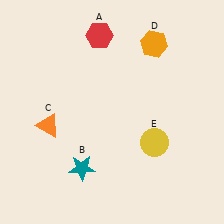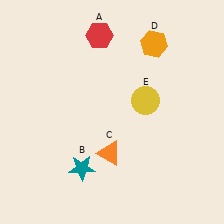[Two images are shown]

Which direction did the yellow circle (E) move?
The yellow circle (E) moved up.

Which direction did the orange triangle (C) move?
The orange triangle (C) moved right.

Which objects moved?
The objects that moved are: the orange triangle (C), the yellow circle (E).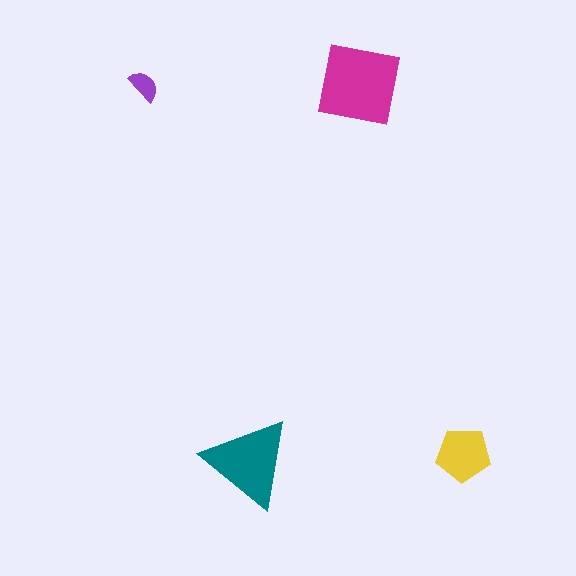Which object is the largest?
The magenta square.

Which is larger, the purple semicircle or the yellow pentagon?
The yellow pentagon.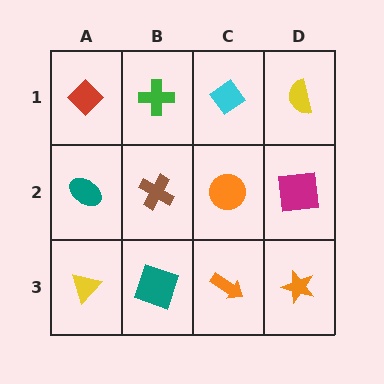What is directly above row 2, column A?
A red diamond.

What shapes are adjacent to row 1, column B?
A brown cross (row 2, column B), a red diamond (row 1, column A), a cyan diamond (row 1, column C).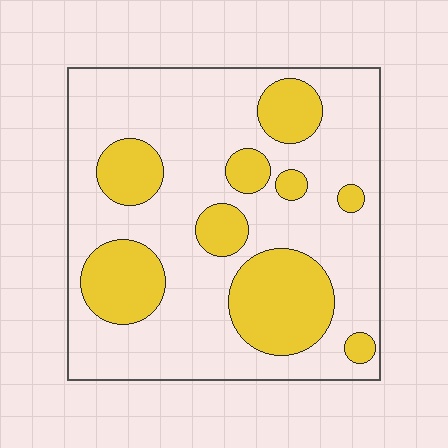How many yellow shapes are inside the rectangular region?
9.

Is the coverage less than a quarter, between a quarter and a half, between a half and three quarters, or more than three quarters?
Between a quarter and a half.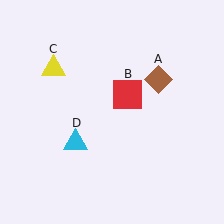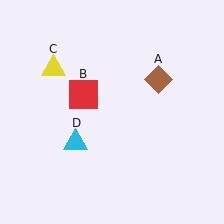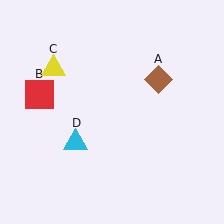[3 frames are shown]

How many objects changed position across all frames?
1 object changed position: red square (object B).